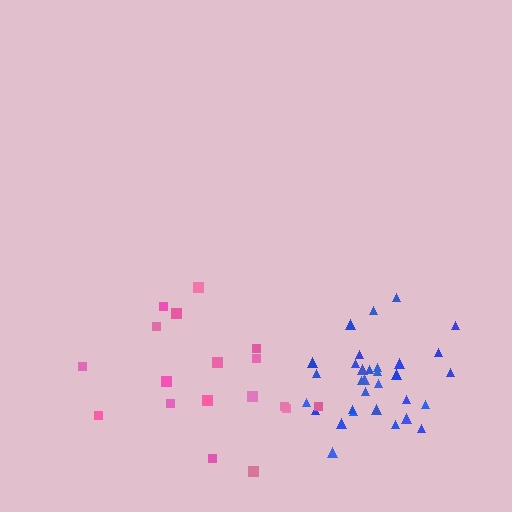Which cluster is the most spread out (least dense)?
Pink.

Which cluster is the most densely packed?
Blue.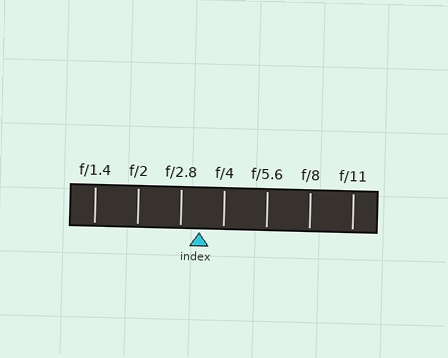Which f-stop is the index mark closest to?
The index mark is closest to f/2.8.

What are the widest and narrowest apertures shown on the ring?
The widest aperture shown is f/1.4 and the narrowest is f/11.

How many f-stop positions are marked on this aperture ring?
There are 7 f-stop positions marked.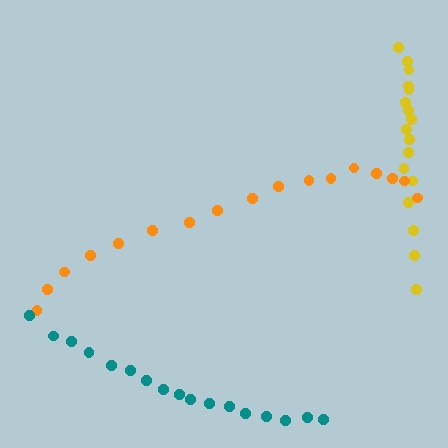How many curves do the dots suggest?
There are 3 distinct paths.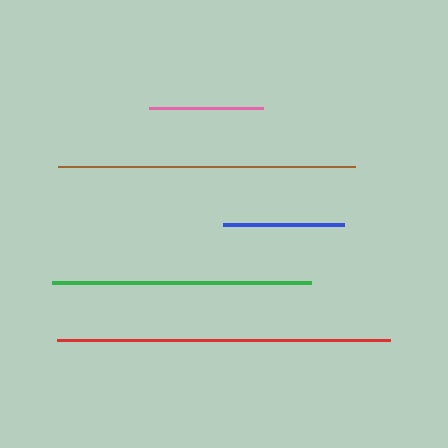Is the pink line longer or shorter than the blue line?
The blue line is longer than the pink line.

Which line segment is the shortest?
The pink line is the shortest at approximately 115 pixels.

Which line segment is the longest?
The red line is the longest at approximately 333 pixels.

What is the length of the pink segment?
The pink segment is approximately 115 pixels long.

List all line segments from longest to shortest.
From longest to shortest: red, brown, green, blue, pink.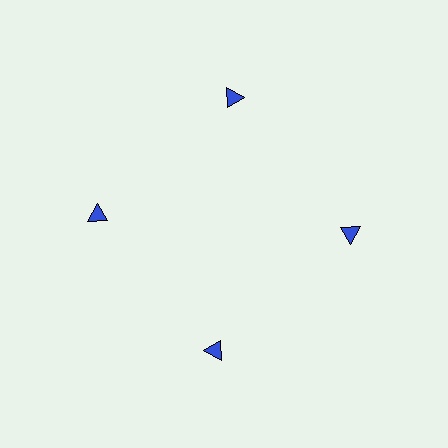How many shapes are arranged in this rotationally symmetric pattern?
There are 4 shapes, arranged in 4 groups of 1.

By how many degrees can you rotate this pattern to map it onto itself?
The pattern maps onto itself every 90 degrees of rotation.